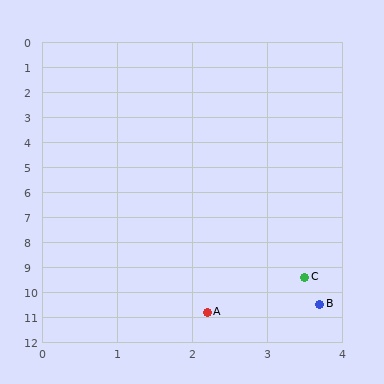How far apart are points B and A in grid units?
Points B and A are about 1.5 grid units apart.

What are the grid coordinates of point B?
Point B is at approximately (3.7, 10.5).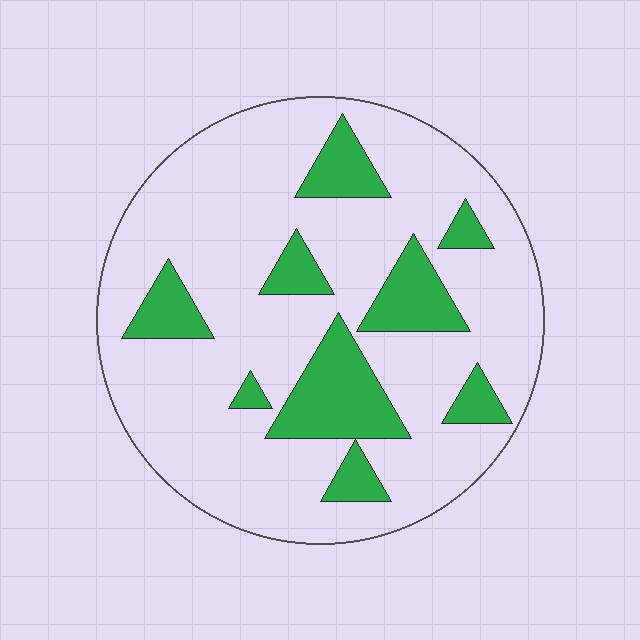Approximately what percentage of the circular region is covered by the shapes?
Approximately 20%.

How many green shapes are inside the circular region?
9.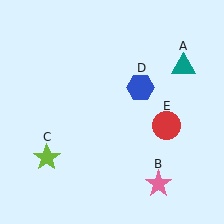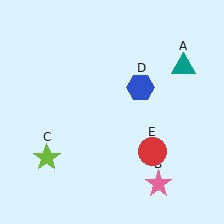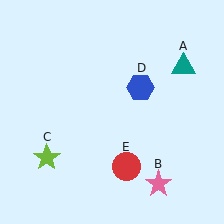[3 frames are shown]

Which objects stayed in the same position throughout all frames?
Teal triangle (object A) and pink star (object B) and lime star (object C) and blue hexagon (object D) remained stationary.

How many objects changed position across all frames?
1 object changed position: red circle (object E).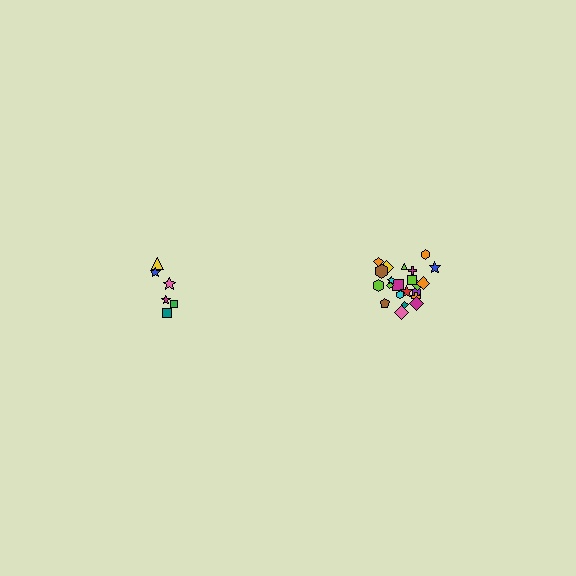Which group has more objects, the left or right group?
The right group.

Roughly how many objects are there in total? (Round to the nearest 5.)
Roughly 30 objects in total.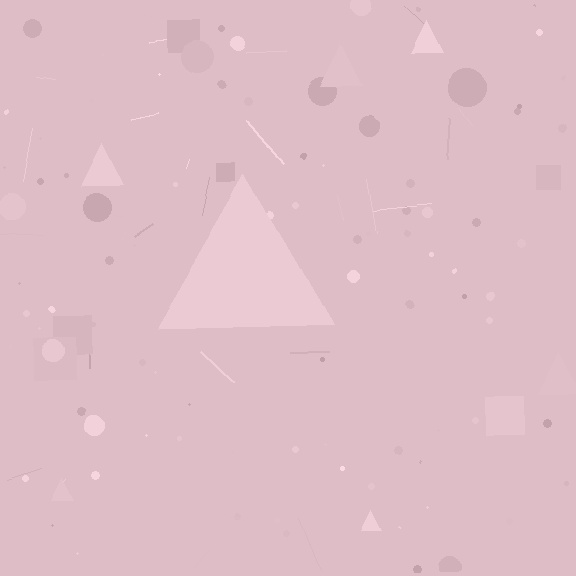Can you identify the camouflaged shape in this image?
The camouflaged shape is a triangle.